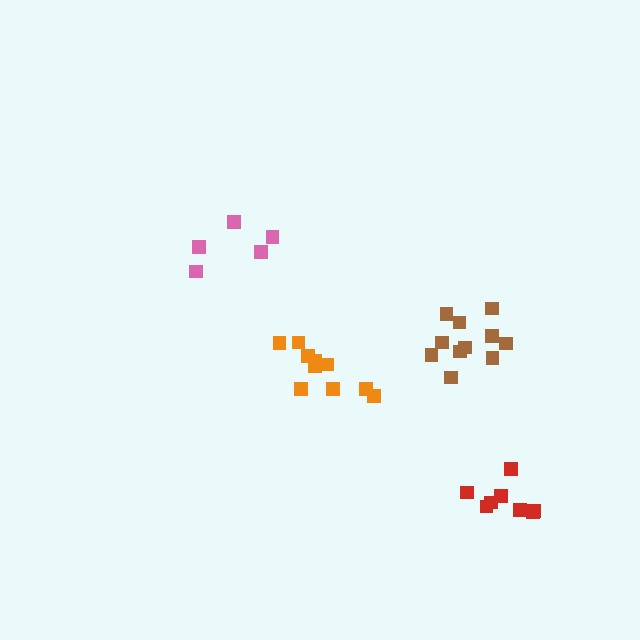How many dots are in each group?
Group 1: 10 dots, Group 2: 8 dots, Group 3: 5 dots, Group 4: 11 dots (34 total).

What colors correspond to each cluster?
The clusters are colored: orange, red, pink, brown.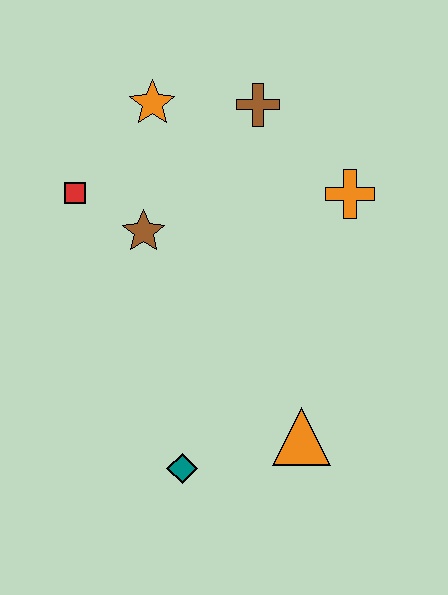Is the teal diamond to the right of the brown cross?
No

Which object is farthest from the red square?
The orange triangle is farthest from the red square.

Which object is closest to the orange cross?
The brown cross is closest to the orange cross.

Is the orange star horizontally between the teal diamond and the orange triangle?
No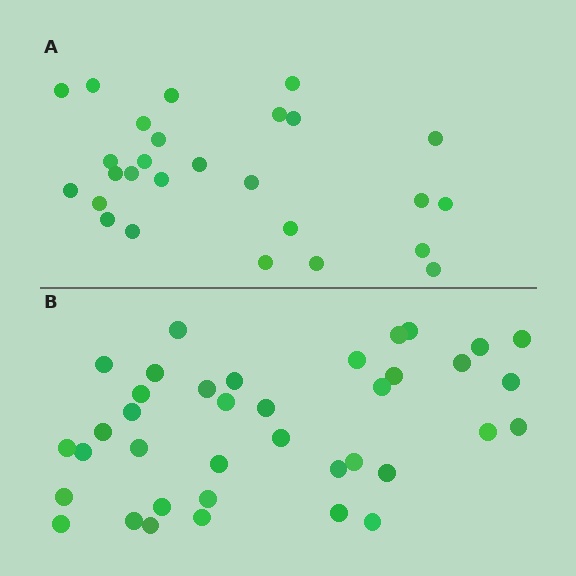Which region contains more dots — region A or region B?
Region B (the bottom region) has more dots.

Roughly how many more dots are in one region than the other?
Region B has roughly 12 or so more dots than region A.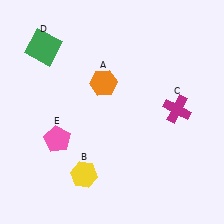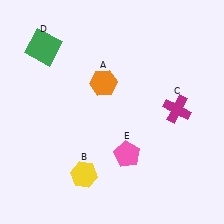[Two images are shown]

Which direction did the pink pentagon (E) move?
The pink pentagon (E) moved right.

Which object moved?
The pink pentagon (E) moved right.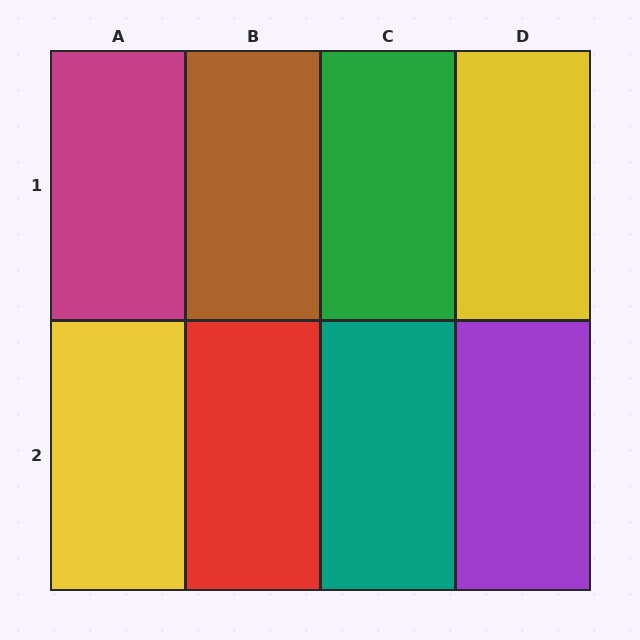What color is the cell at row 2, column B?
Red.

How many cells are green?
1 cell is green.